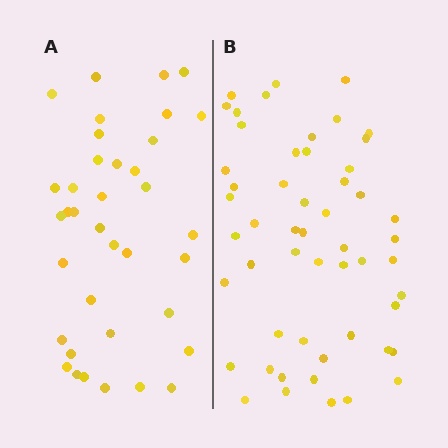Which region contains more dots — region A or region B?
Region B (the right region) has more dots.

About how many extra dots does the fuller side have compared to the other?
Region B has approximately 15 more dots than region A.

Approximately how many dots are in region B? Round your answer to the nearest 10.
About 50 dots. (The exact count is 53, which rounds to 50.)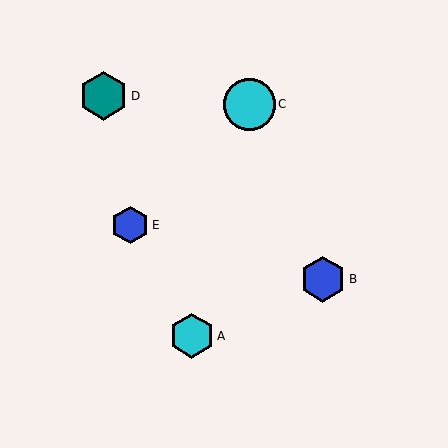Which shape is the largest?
The cyan circle (labeled C) is the largest.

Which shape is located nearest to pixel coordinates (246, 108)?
The cyan circle (labeled C) at (249, 104) is nearest to that location.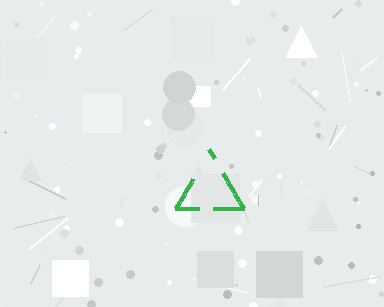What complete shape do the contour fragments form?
The contour fragments form a triangle.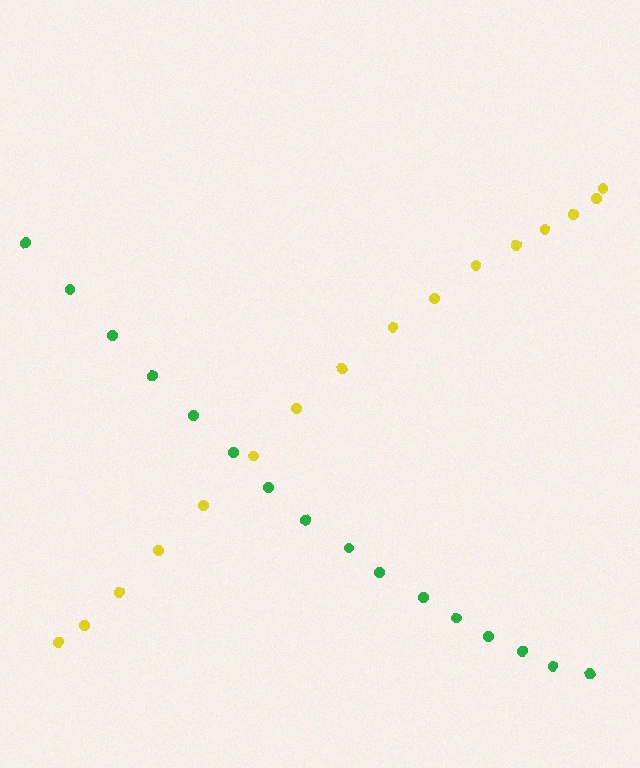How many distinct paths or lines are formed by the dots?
There are 2 distinct paths.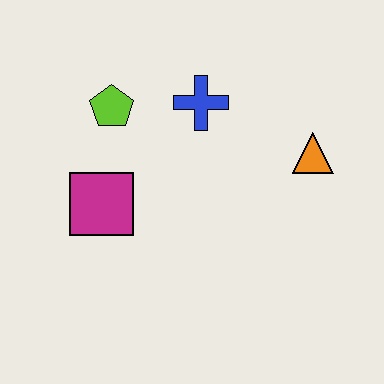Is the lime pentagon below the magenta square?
No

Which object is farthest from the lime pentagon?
The orange triangle is farthest from the lime pentagon.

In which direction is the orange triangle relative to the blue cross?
The orange triangle is to the right of the blue cross.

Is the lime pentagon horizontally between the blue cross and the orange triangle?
No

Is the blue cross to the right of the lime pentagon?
Yes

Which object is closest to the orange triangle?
The blue cross is closest to the orange triangle.